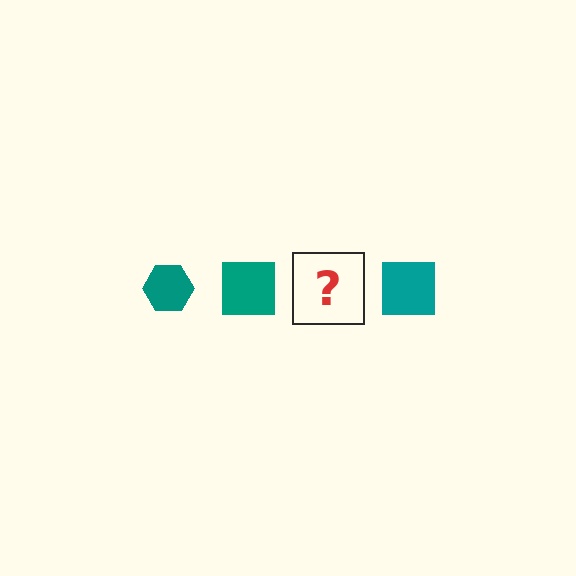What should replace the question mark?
The question mark should be replaced with a teal hexagon.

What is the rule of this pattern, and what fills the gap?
The rule is that the pattern cycles through hexagon, square shapes in teal. The gap should be filled with a teal hexagon.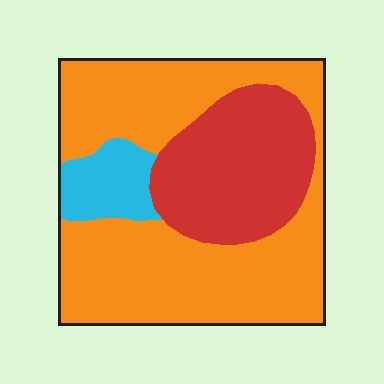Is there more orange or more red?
Orange.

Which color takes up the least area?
Cyan, at roughly 10%.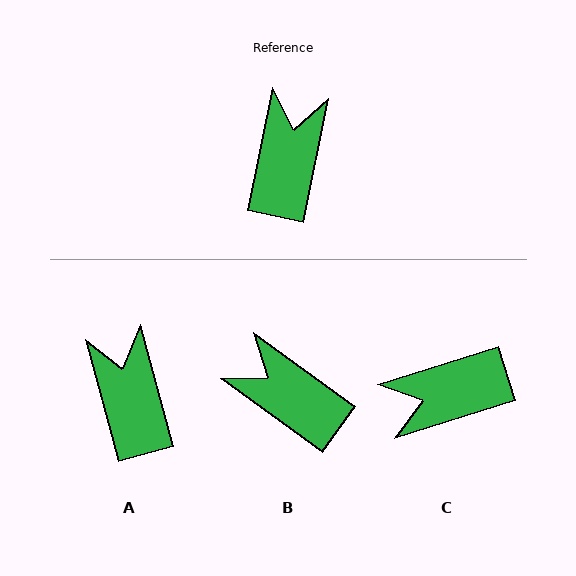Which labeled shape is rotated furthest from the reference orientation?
C, about 119 degrees away.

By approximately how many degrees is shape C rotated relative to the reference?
Approximately 119 degrees counter-clockwise.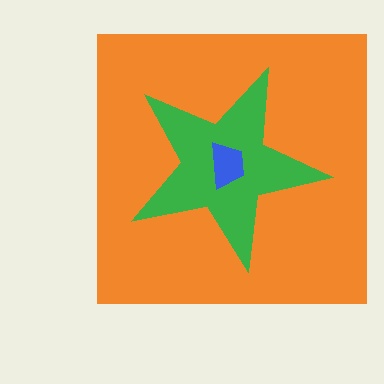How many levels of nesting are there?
3.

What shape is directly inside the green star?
The blue trapezoid.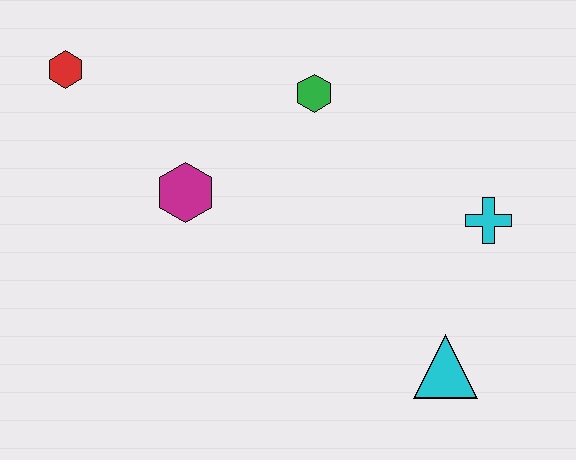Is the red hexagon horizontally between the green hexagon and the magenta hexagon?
No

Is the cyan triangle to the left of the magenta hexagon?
No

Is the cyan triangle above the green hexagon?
No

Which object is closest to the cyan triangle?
The cyan cross is closest to the cyan triangle.